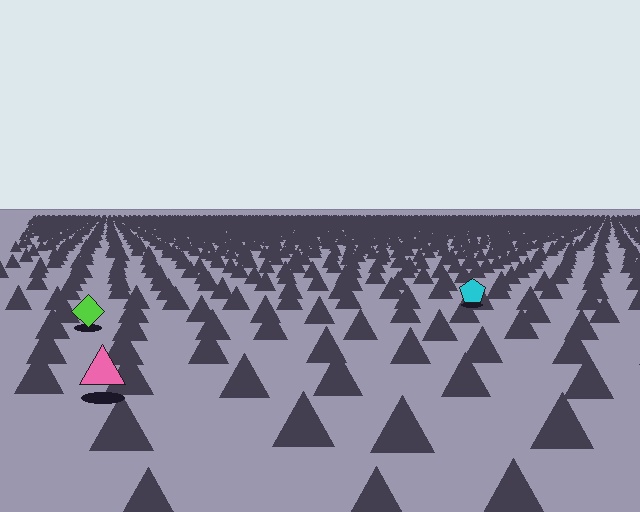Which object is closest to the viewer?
The pink triangle is closest. The texture marks near it are larger and more spread out.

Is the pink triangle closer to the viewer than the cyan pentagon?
Yes. The pink triangle is closer — you can tell from the texture gradient: the ground texture is coarser near it.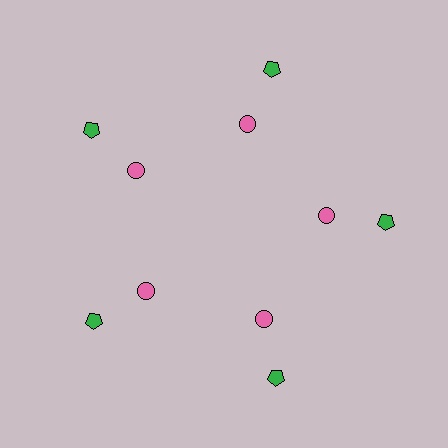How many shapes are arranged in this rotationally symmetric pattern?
There are 10 shapes, arranged in 5 groups of 2.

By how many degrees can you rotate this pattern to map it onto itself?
The pattern maps onto itself every 72 degrees of rotation.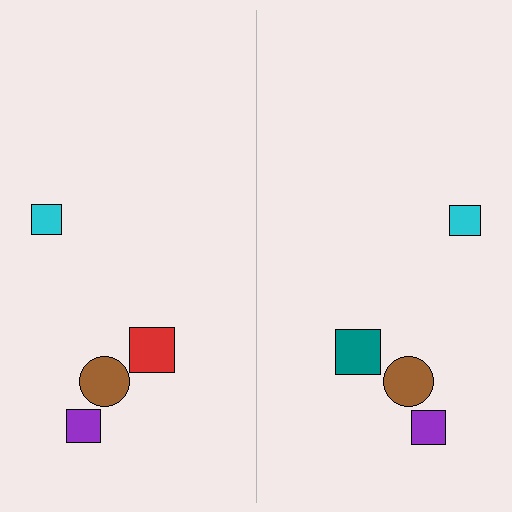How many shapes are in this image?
There are 8 shapes in this image.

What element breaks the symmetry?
The teal square on the right side breaks the symmetry — its mirror counterpart is red.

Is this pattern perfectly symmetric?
No, the pattern is not perfectly symmetric. The teal square on the right side breaks the symmetry — its mirror counterpart is red.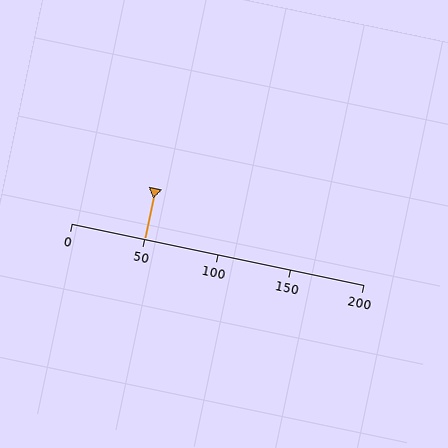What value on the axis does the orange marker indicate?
The marker indicates approximately 50.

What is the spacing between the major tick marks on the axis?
The major ticks are spaced 50 apart.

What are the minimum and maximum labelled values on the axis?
The axis runs from 0 to 200.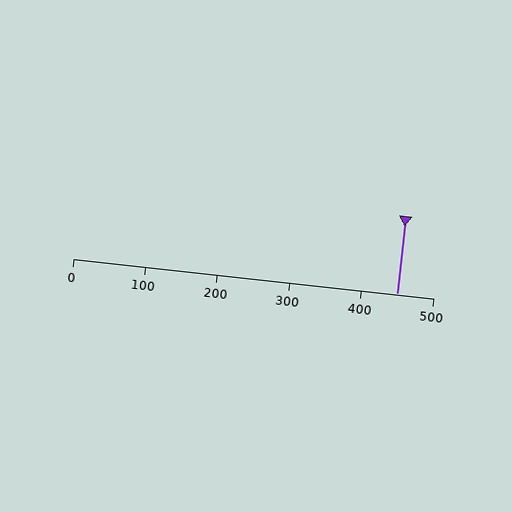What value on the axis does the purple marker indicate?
The marker indicates approximately 450.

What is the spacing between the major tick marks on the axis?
The major ticks are spaced 100 apart.